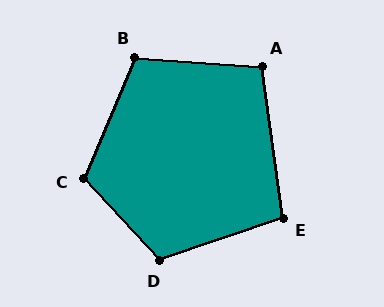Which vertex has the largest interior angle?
D, at approximately 114 degrees.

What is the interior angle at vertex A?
Approximately 102 degrees (obtuse).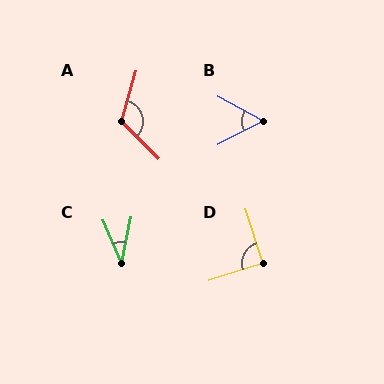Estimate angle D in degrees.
Approximately 89 degrees.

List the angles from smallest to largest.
C (34°), B (56°), D (89°), A (119°).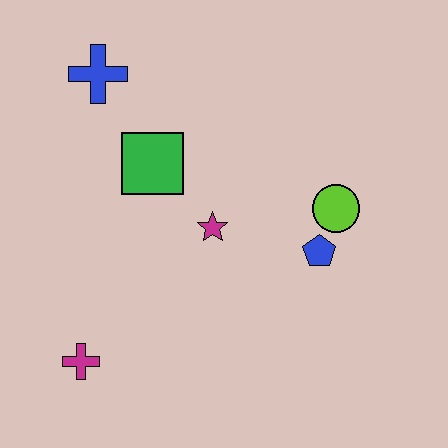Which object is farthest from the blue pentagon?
The blue cross is farthest from the blue pentagon.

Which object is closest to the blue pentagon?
The lime circle is closest to the blue pentagon.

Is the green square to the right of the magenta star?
No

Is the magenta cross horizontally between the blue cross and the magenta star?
No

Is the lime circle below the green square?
Yes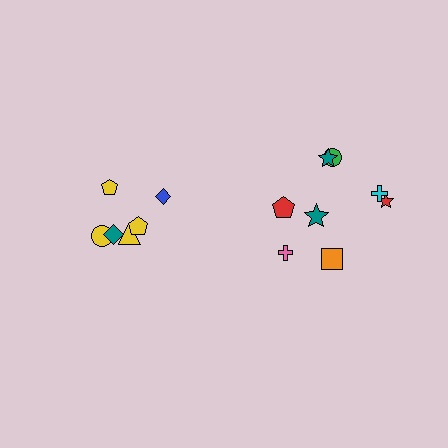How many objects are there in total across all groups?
There are 14 objects.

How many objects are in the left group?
There are 6 objects.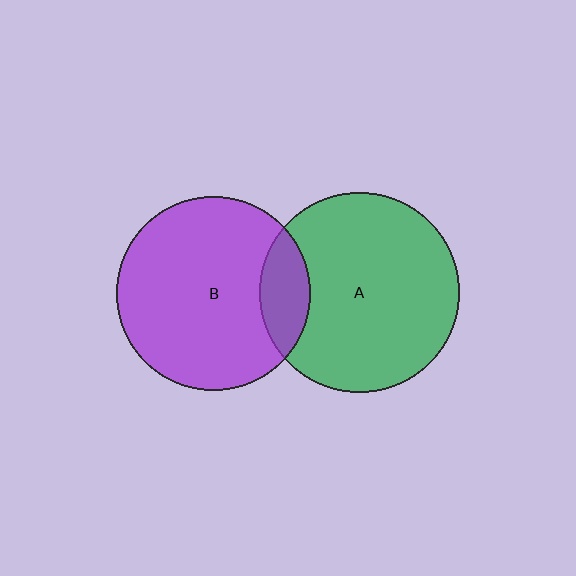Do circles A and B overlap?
Yes.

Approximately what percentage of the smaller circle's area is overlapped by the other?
Approximately 15%.